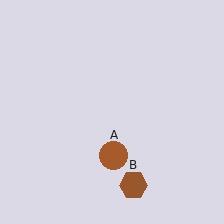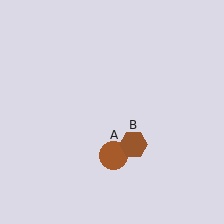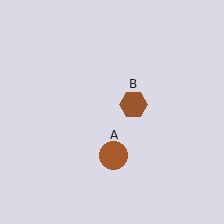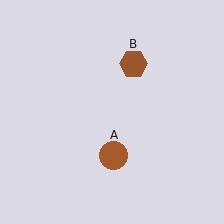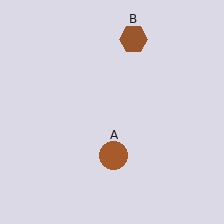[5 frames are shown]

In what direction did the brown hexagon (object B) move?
The brown hexagon (object B) moved up.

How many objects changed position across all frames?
1 object changed position: brown hexagon (object B).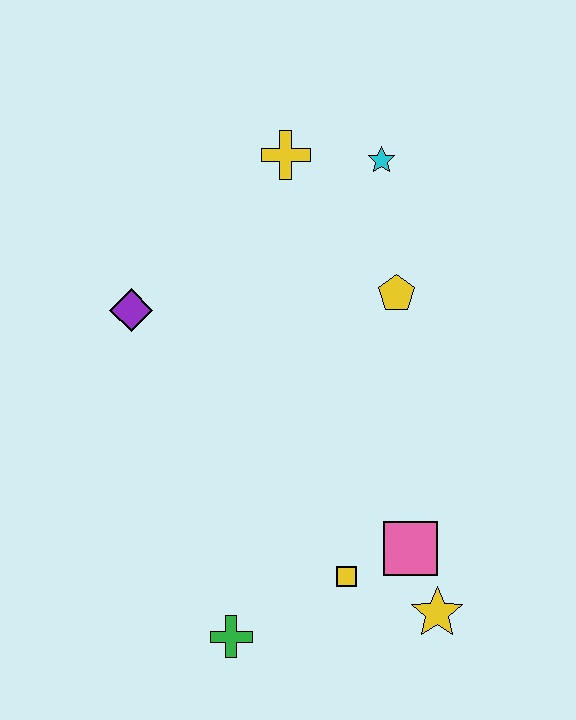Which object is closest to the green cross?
The yellow square is closest to the green cross.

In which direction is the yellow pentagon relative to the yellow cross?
The yellow pentagon is below the yellow cross.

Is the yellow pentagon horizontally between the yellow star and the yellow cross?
Yes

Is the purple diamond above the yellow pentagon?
No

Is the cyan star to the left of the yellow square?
No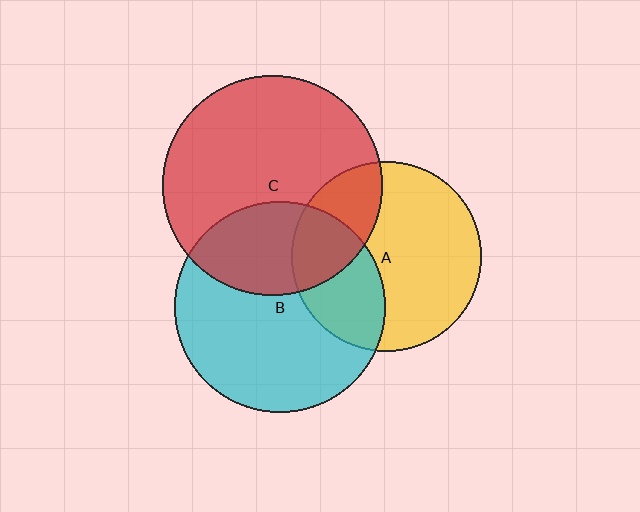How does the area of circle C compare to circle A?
Approximately 1.3 times.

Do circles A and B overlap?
Yes.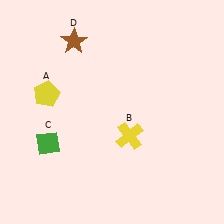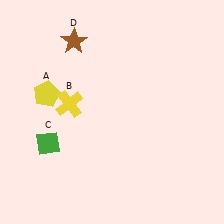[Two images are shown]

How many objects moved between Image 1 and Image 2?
1 object moved between the two images.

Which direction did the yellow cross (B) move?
The yellow cross (B) moved left.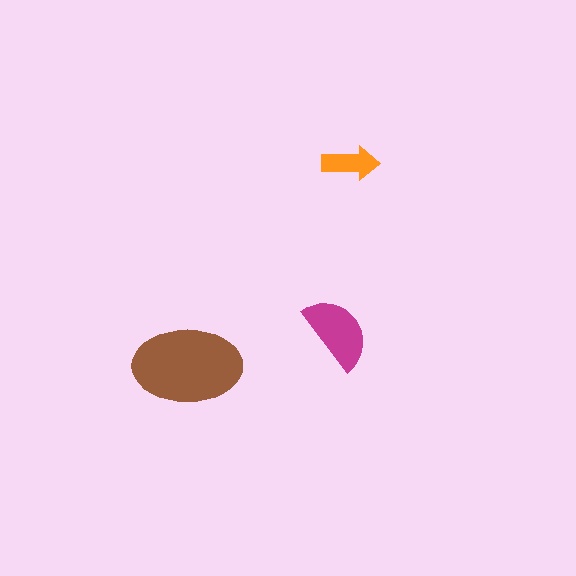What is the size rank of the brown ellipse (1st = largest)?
1st.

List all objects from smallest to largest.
The orange arrow, the magenta semicircle, the brown ellipse.